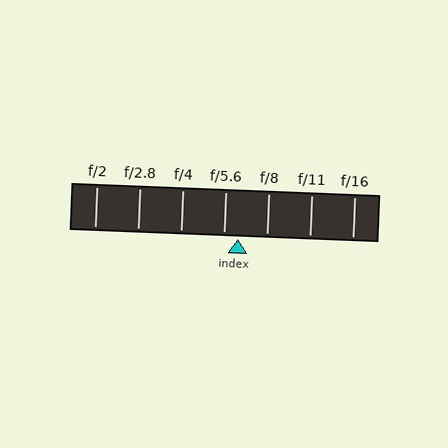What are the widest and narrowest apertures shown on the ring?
The widest aperture shown is f/2 and the narrowest is f/16.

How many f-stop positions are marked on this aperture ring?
There are 7 f-stop positions marked.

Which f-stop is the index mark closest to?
The index mark is closest to f/5.6.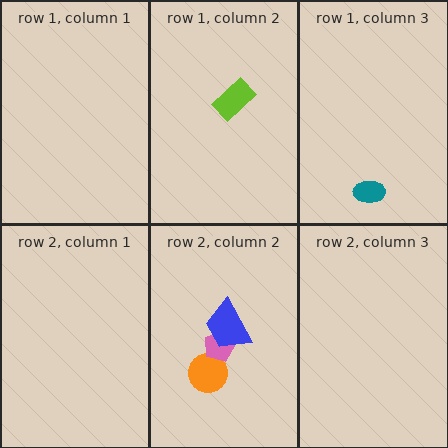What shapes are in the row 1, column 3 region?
The teal ellipse.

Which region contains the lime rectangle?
The row 1, column 2 region.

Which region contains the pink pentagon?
The row 2, column 2 region.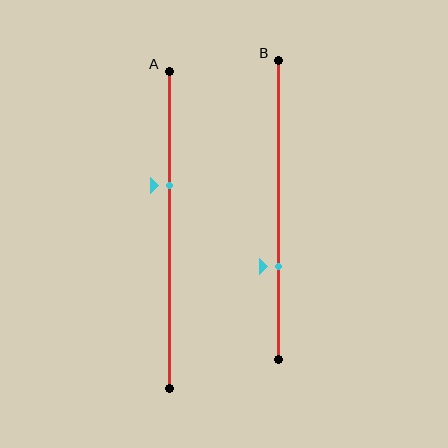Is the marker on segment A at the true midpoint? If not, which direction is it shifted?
No, the marker on segment A is shifted upward by about 14% of the segment length.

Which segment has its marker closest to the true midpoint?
Segment A has its marker closest to the true midpoint.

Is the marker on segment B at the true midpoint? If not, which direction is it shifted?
No, the marker on segment B is shifted downward by about 19% of the segment length.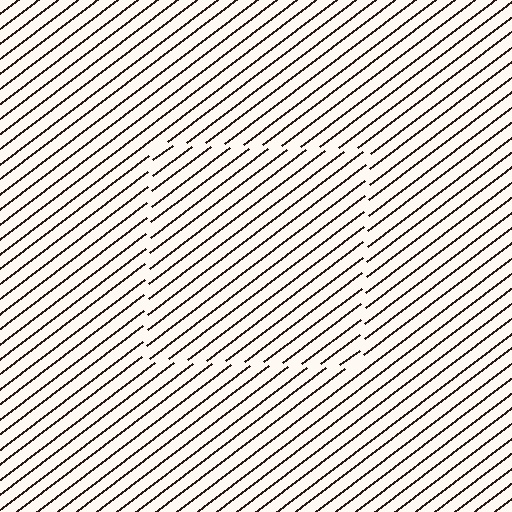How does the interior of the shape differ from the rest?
The interior of the shape contains the same grating, shifted by half a period — the contour is defined by the phase discontinuity where line-ends from the inner and outer gratings abut.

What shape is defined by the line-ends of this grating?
An illusory square. The interior of the shape contains the same grating, shifted by half a period — the contour is defined by the phase discontinuity where line-ends from the inner and outer gratings abut.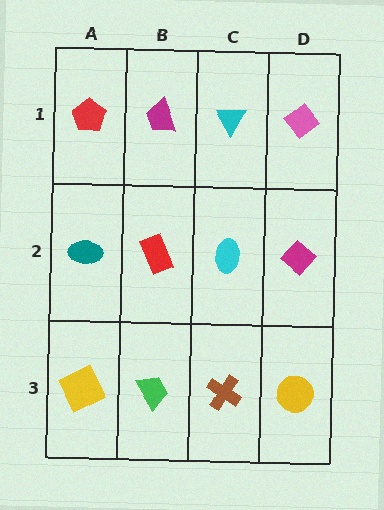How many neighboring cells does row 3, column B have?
3.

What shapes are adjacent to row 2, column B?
A magenta trapezoid (row 1, column B), a green trapezoid (row 3, column B), a teal ellipse (row 2, column A), a cyan ellipse (row 2, column C).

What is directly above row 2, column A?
A red pentagon.